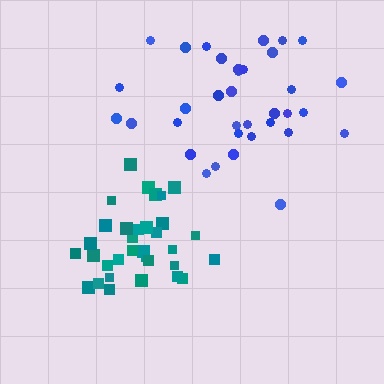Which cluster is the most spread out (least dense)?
Blue.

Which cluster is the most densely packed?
Teal.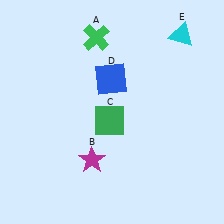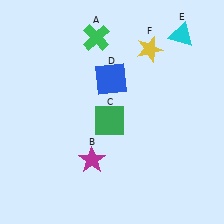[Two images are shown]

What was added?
A yellow star (F) was added in Image 2.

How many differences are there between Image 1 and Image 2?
There is 1 difference between the two images.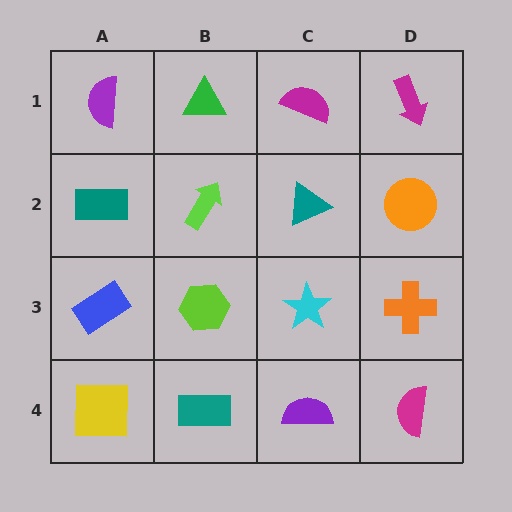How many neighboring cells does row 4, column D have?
2.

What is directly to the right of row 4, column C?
A magenta semicircle.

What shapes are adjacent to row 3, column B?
A lime arrow (row 2, column B), a teal rectangle (row 4, column B), a blue rectangle (row 3, column A), a cyan star (row 3, column C).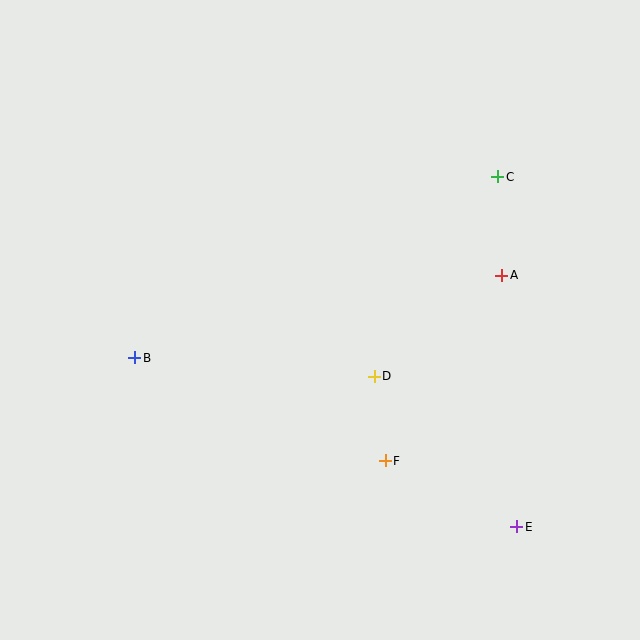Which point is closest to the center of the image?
Point D at (374, 376) is closest to the center.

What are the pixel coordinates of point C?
Point C is at (498, 177).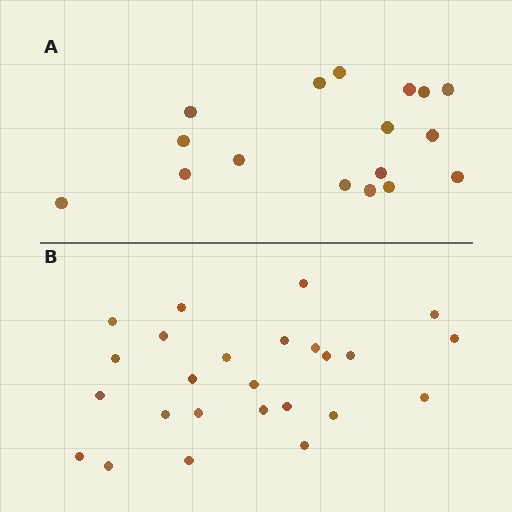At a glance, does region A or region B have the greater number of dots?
Region B (the bottom region) has more dots.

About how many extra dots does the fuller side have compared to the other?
Region B has roughly 8 or so more dots than region A.